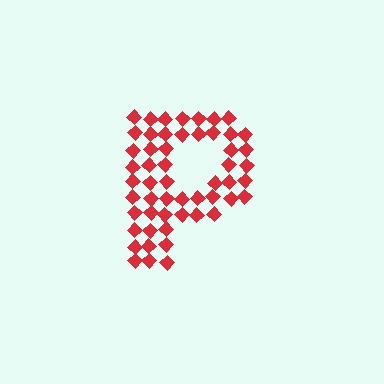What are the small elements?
The small elements are diamonds.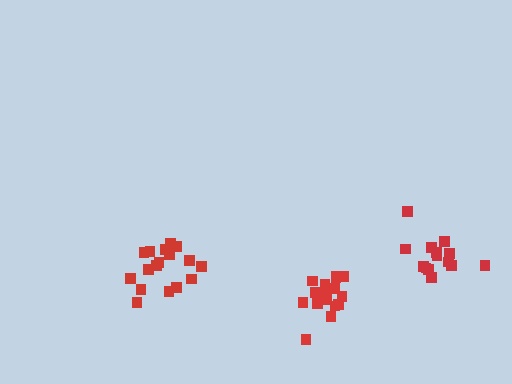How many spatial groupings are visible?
There are 3 spatial groupings.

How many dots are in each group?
Group 1: 17 dots, Group 2: 17 dots, Group 3: 15 dots (49 total).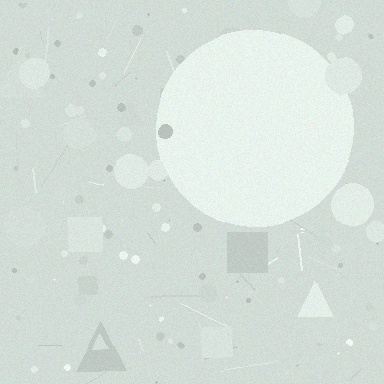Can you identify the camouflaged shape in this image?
The camouflaged shape is a circle.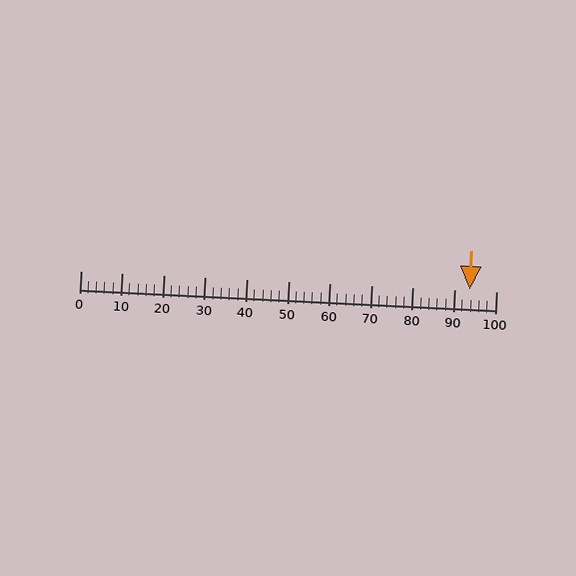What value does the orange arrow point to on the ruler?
The orange arrow points to approximately 94.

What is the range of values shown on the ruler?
The ruler shows values from 0 to 100.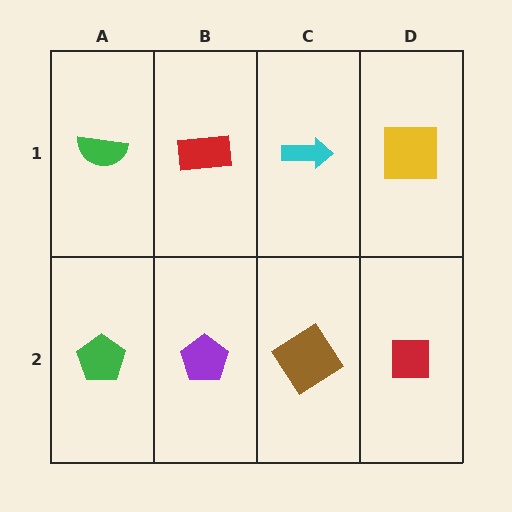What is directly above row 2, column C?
A cyan arrow.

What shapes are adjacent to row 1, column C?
A brown diamond (row 2, column C), a red rectangle (row 1, column B), a yellow square (row 1, column D).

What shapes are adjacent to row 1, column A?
A green pentagon (row 2, column A), a red rectangle (row 1, column B).